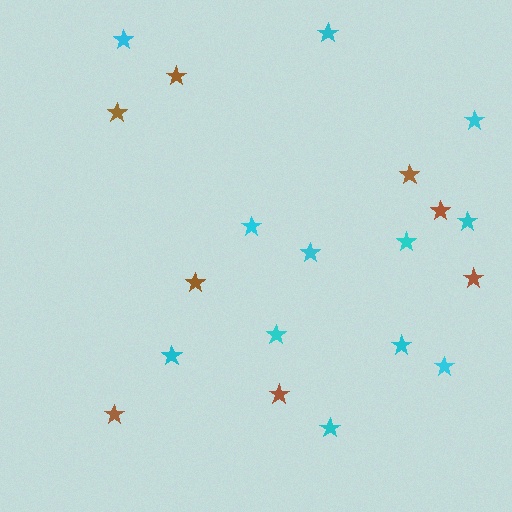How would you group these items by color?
There are 2 groups: one group of brown stars (8) and one group of cyan stars (12).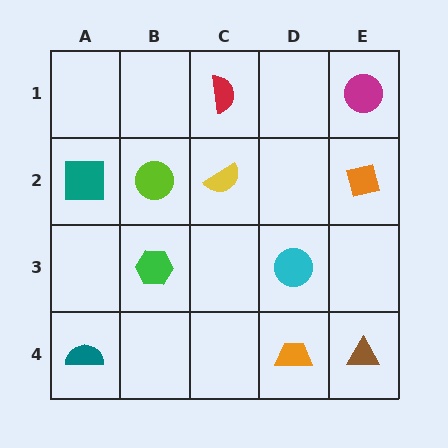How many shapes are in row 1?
2 shapes.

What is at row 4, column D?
An orange trapezoid.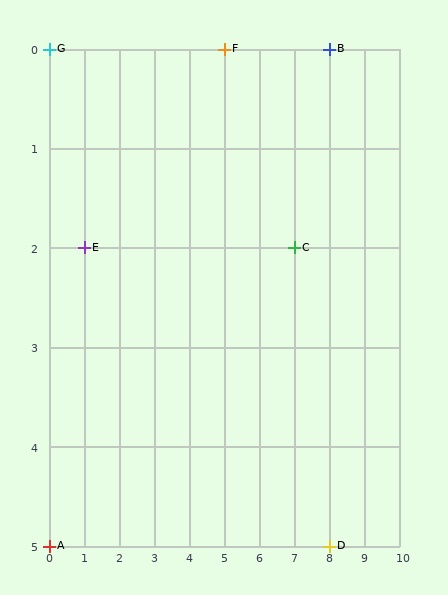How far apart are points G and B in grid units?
Points G and B are 8 columns apart.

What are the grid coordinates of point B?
Point B is at grid coordinates (8, 0).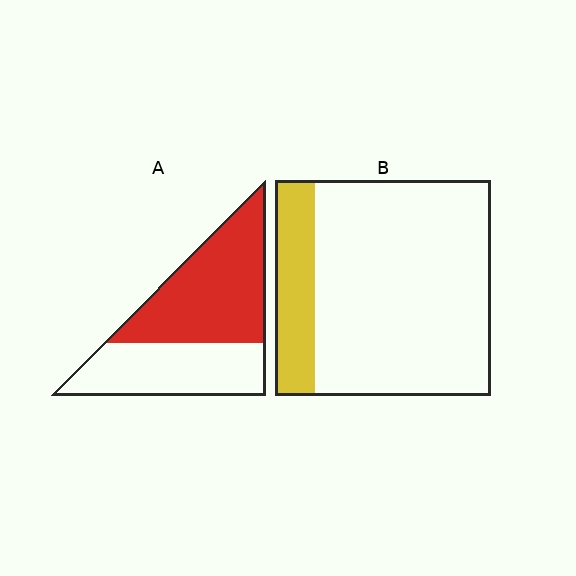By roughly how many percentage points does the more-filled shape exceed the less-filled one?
By roughly 40 percentage points (A over B).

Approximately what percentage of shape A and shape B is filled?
A is approximately 55% and B is approximately 20%.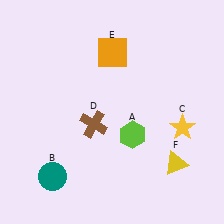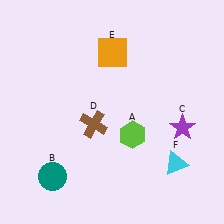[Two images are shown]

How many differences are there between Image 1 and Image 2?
There are 2 differences between the two images.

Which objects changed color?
C changed from yellow to purple. F changed from yellow to cyan.